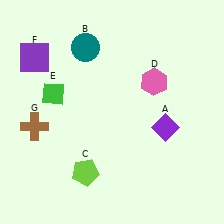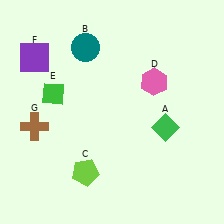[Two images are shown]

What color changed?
The diamond (A) changed from purple in Image 1 to green in Image 2.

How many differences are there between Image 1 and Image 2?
There is 1 difference between the two images.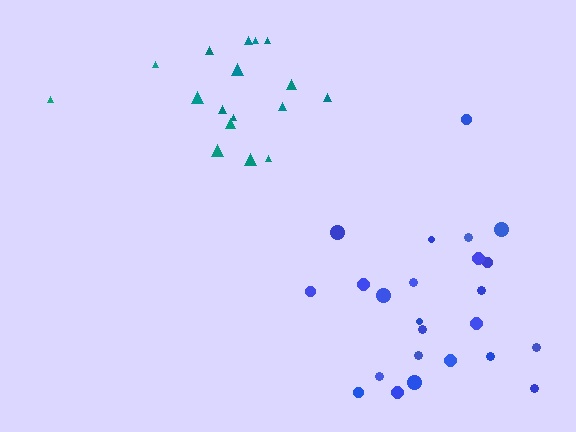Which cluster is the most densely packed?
Blue.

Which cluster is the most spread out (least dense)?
Teal.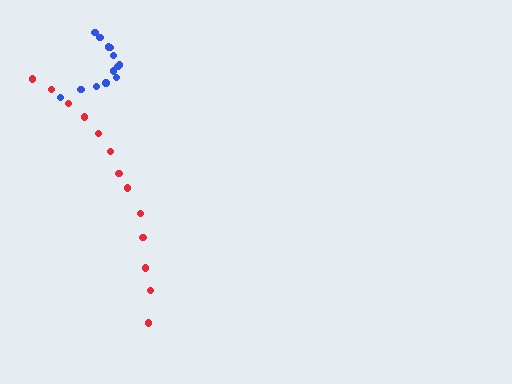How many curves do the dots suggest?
There are 2 distinct paths.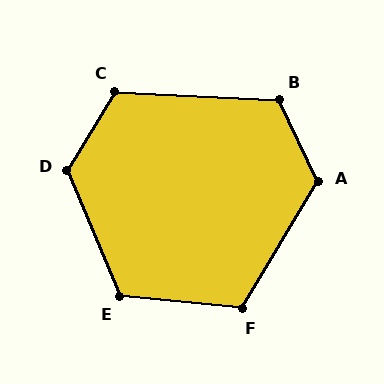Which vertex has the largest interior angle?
D, at approximately 126 degrees.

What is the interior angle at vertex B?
Approximately 119 degrees (obtuse).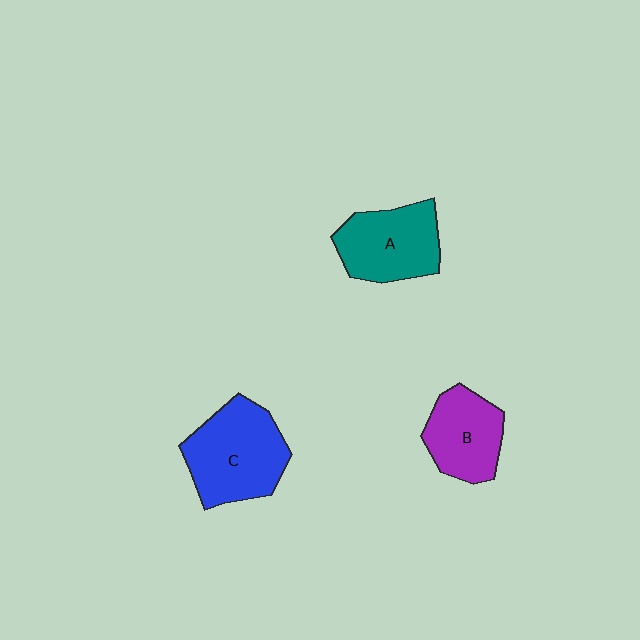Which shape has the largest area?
Shape C (blue).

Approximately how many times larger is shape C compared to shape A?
Approximately 1.2 times.